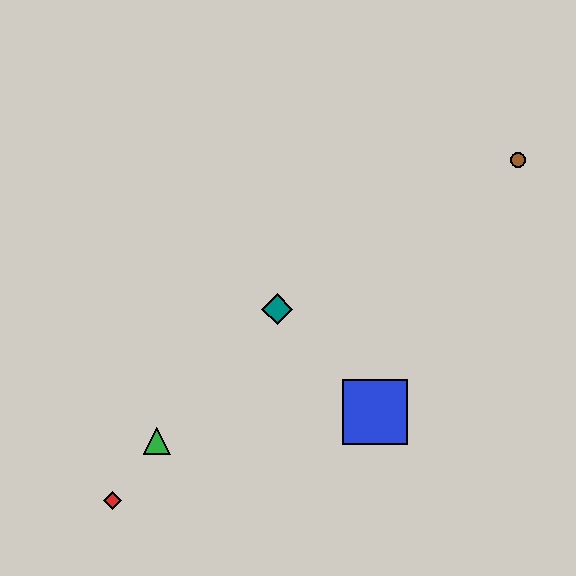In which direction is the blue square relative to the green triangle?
The blue square is to the right of the green triangle.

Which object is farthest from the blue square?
The brown circle is farthest from the blue square.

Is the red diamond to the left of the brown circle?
Yes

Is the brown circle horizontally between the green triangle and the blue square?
No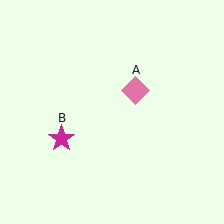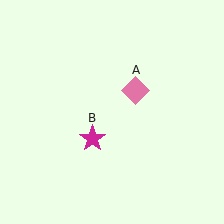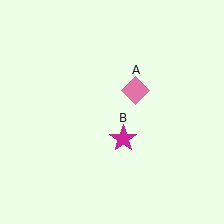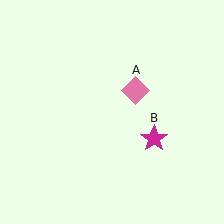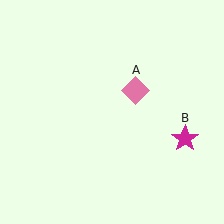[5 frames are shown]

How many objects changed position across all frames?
1 object changed position: magenta star (object B).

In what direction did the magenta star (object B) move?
The magenta star (object B) moved right.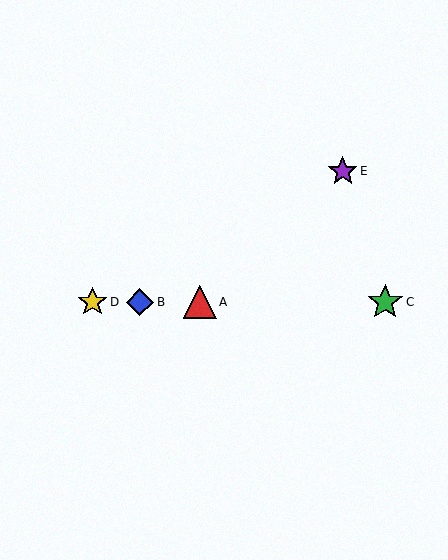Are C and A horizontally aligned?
Yes, both are at y≈302.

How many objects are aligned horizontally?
4 objects (A, B, C, D) are aligned horizontally.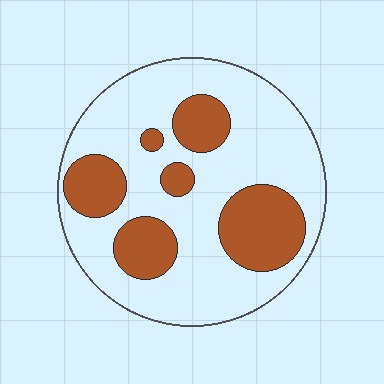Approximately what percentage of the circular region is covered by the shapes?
Approximately 30%.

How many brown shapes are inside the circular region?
6.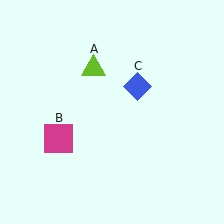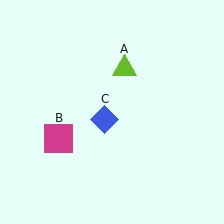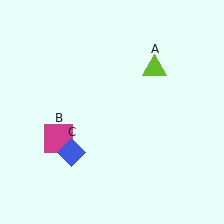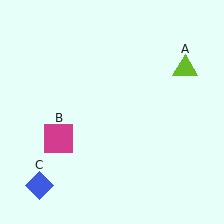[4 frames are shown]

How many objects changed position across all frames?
2 objects changed position: lime triangle (object A), blue diamond (object C).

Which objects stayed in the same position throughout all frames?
Magenta square (object B) remained stationary.